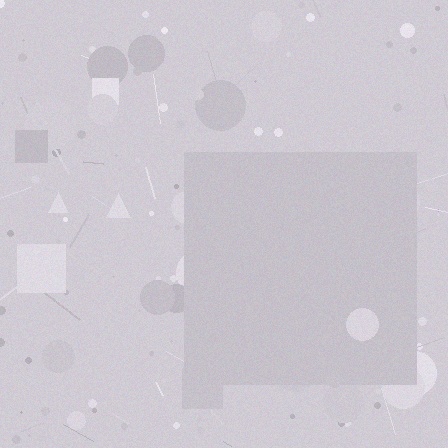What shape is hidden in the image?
A square is hidden in the image.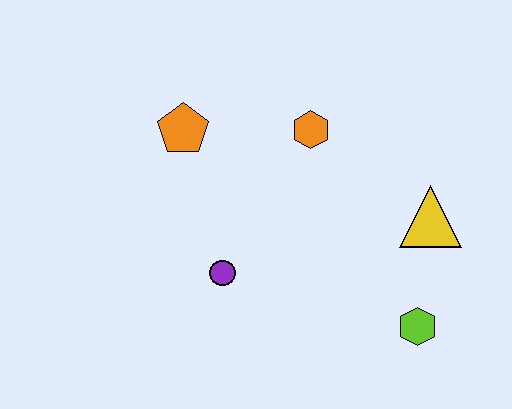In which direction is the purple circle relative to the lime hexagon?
The purple circle is to the left of the lime hexagon.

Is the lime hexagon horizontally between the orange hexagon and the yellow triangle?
Yes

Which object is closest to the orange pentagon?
The orange hexagon is closest to the orange pentagon.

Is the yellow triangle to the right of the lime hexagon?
Yes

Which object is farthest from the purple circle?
The yellow triangle is farthest from the purple circle.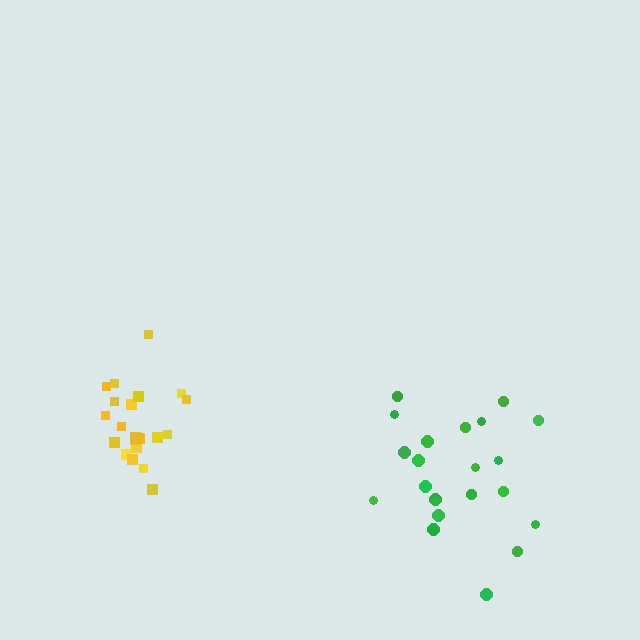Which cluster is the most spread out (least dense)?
Green.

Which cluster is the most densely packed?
Yellow.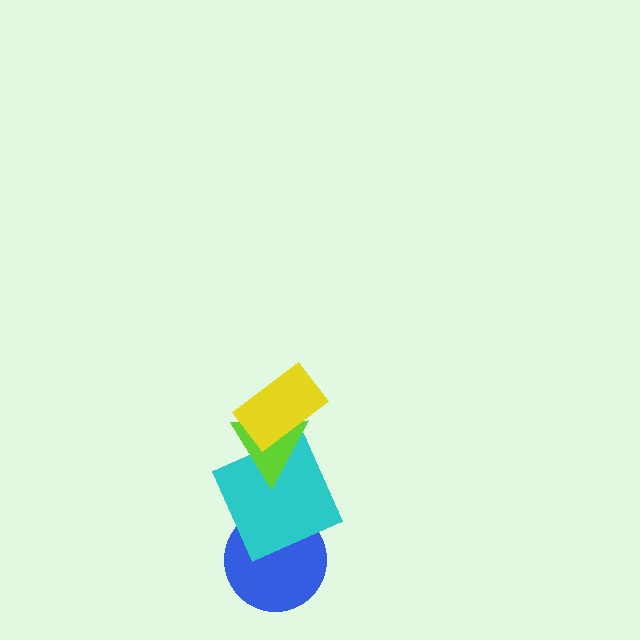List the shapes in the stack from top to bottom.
From top to bottom: the yellow rectangle, the lime triangle, the cyan square, the blue circle.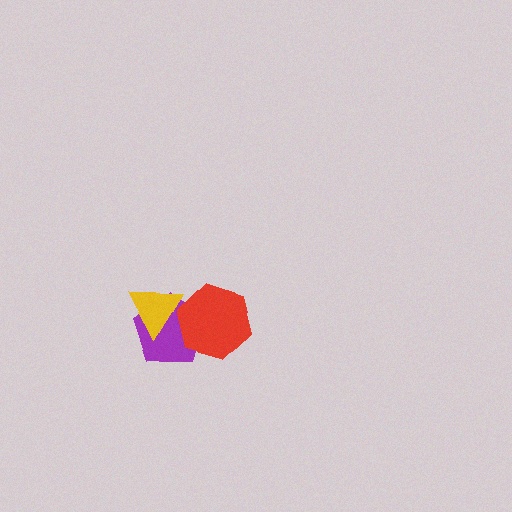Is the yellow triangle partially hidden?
No, no other shape covers it.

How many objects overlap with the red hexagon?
2 objects overlap with the red hexagon.